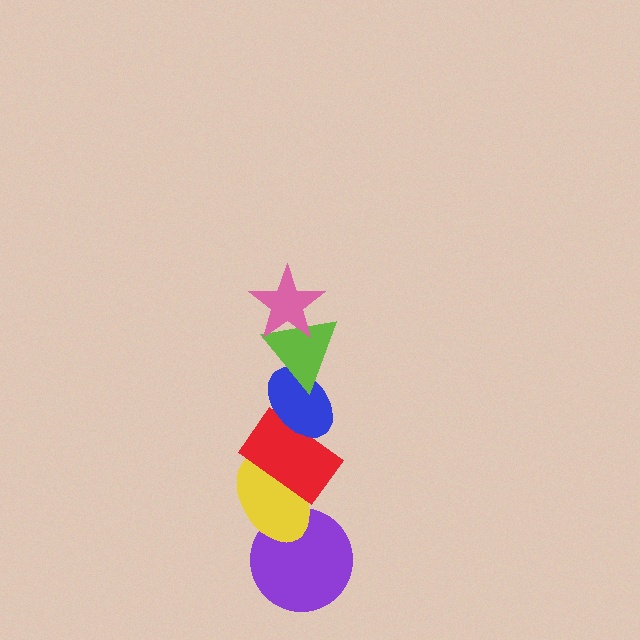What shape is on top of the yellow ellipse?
The red rectangle is on top of the yellow ellipse.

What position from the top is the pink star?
The pink star is 1st from the top.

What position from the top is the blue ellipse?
The blue ellipse is 3rd from the top.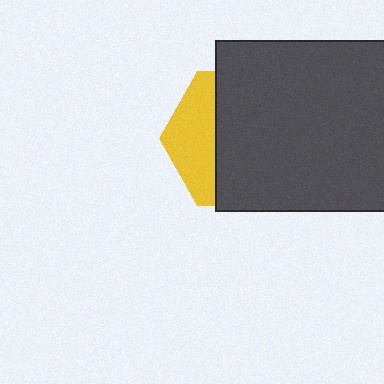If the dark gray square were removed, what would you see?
You would see the complete yellow hexagon.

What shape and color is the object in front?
The object in front is a dark gray square.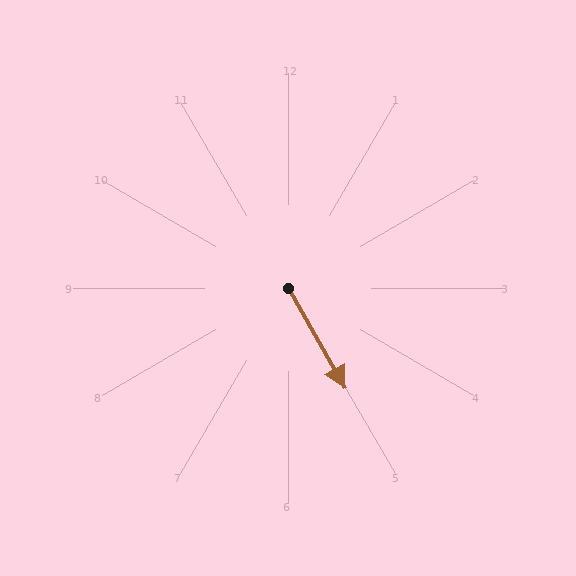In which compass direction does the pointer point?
Southeast.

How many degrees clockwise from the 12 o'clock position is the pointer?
Approximately 150 degrees.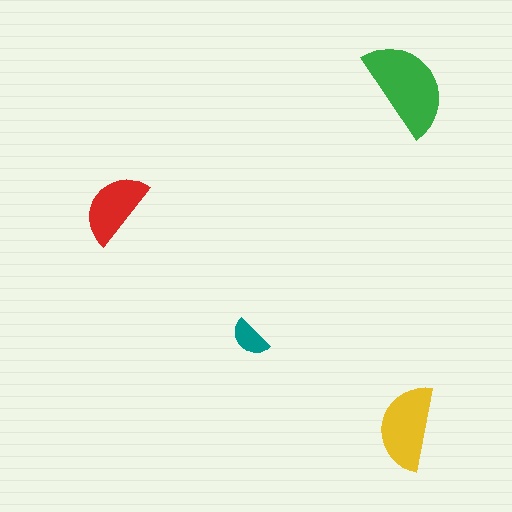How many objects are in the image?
There are 4 objects in the image.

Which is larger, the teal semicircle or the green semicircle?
The green one.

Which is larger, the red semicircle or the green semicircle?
The green one.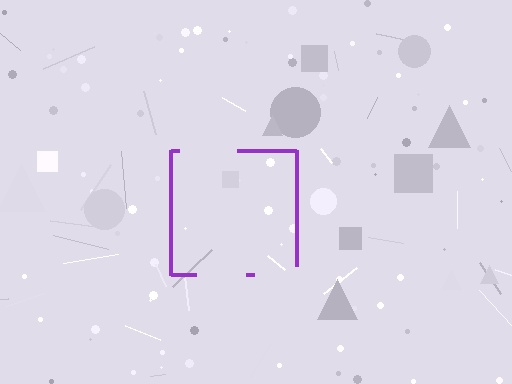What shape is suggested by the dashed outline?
The dashed outline suggests a square.